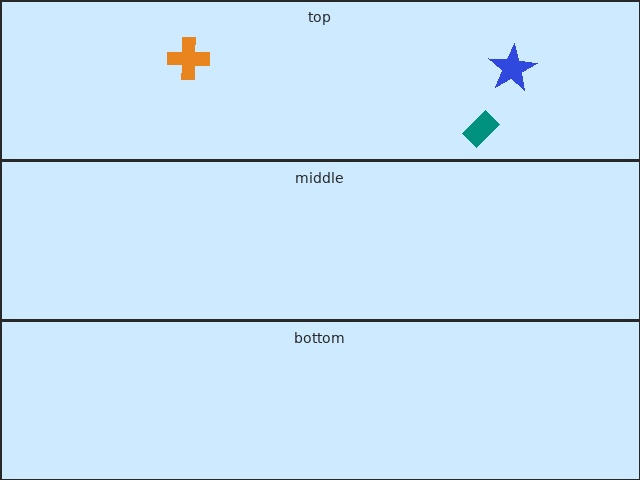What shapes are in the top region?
The blue star, the orange cross, the teal rectangle.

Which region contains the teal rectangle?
The top region.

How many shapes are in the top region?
3.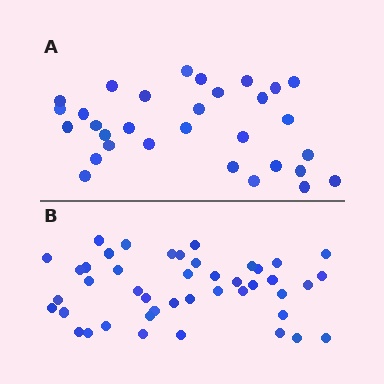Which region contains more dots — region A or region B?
Region B (the bottom region) has more dots.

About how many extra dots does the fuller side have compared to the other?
Region B has approximately 15 more dots than region A.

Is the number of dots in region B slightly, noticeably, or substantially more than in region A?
Region B has noticeably more, but not dramatically so. The ratio is roughly 1.4 to 1.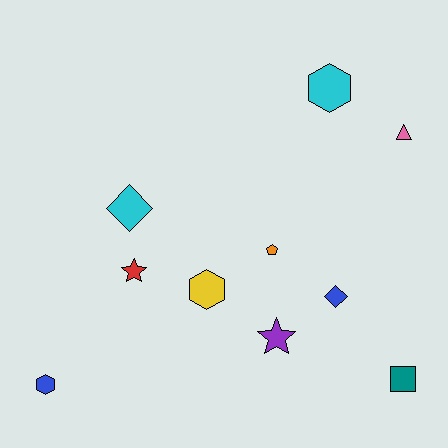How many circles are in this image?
There are no circles.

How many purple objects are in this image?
There is 1 purple object.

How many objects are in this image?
There are 10 objects.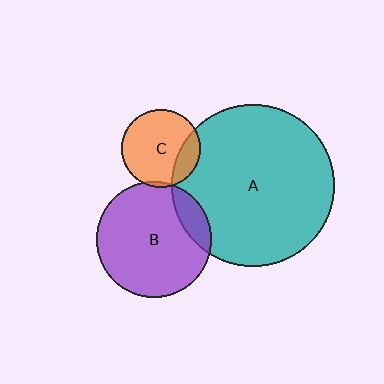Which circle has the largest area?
Circle A (teal).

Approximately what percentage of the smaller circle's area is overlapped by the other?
Approximately 20%.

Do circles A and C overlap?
Yes.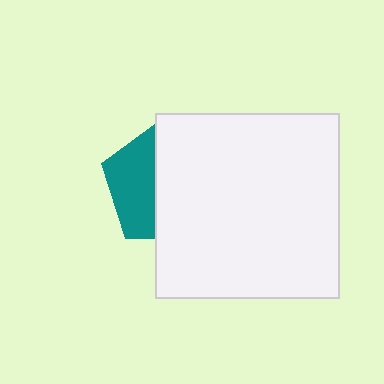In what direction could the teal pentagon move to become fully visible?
The teal pentagon could move left. That would shift it out from behind the white square entirely.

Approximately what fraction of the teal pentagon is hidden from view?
Roughly 61% of the teal pentagon is hidden behind the white square.